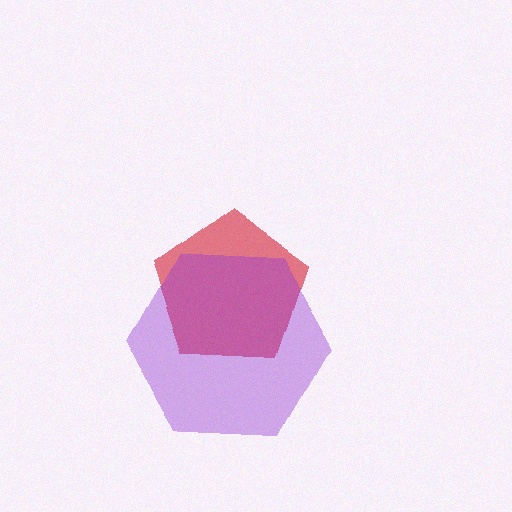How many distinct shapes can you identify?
There are 2 distinct shapes: a red pentagon, a purple hexagon.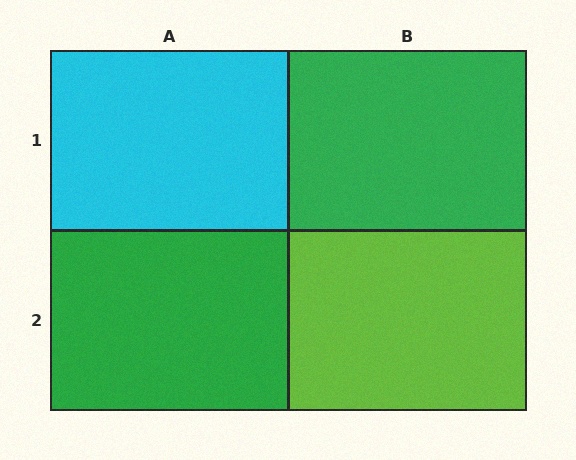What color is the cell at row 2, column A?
Green.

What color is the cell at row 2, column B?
Lime.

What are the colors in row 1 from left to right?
Cyan, green.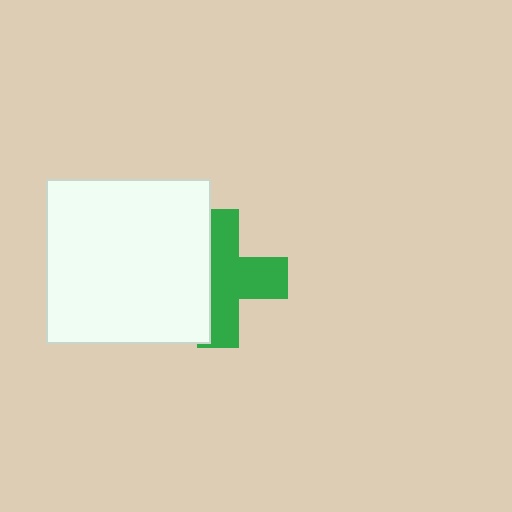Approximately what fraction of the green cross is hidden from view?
Roughly 40% of the green cross is hidden behind the white square.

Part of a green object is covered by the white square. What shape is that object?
It is a cross.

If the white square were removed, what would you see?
You would see the complete green cross.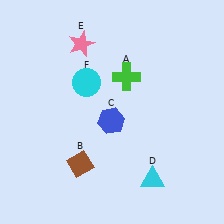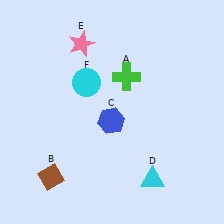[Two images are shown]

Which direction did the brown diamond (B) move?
The brown diamond (B) moved left.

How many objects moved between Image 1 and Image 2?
1 object moved between the two images.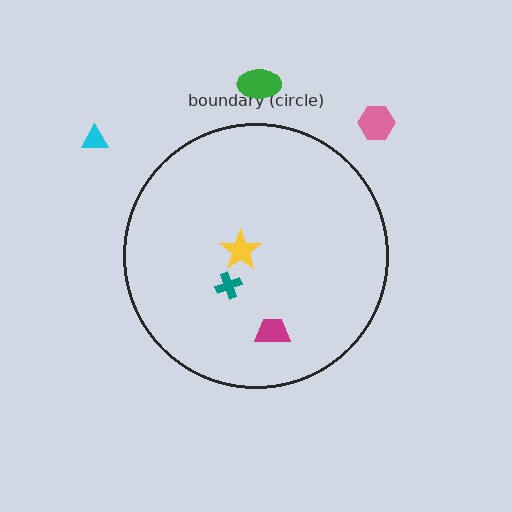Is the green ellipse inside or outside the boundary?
Outside.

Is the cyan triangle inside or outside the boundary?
Outside.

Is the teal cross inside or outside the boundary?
Inside.